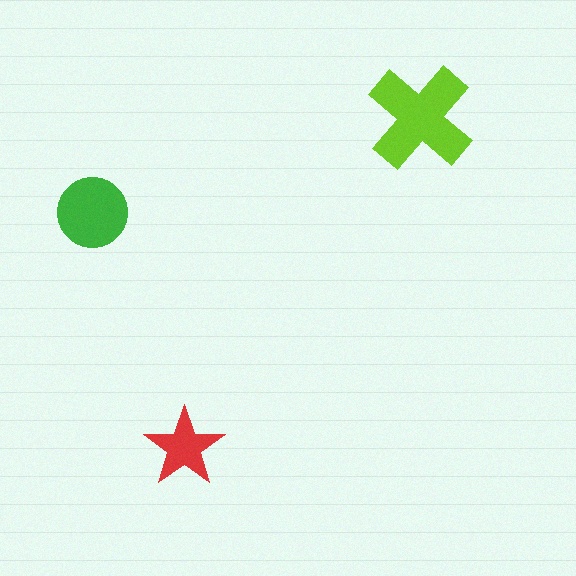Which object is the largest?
The lime cross.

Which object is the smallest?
The red star.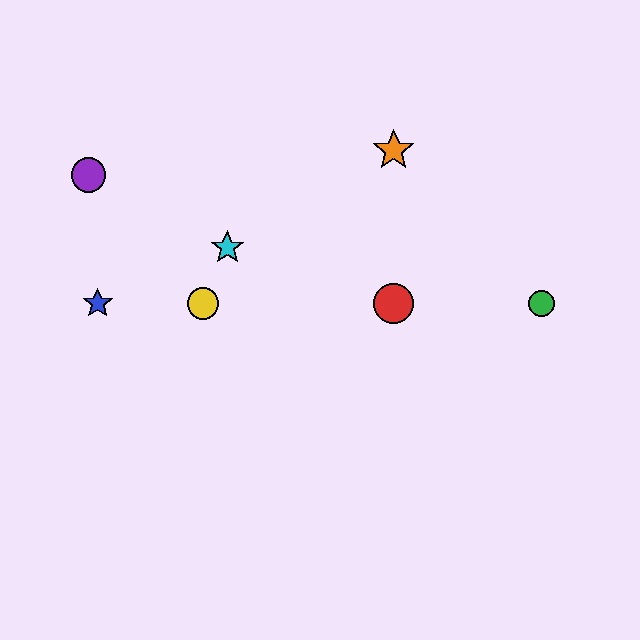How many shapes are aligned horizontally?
4 shapes (the red circle, the blue star, the green circle, the yellow circle) are aligned horizontally.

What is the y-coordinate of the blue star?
The blue star is at y≈303.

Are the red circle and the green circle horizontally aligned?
Yes, both are at y≈303.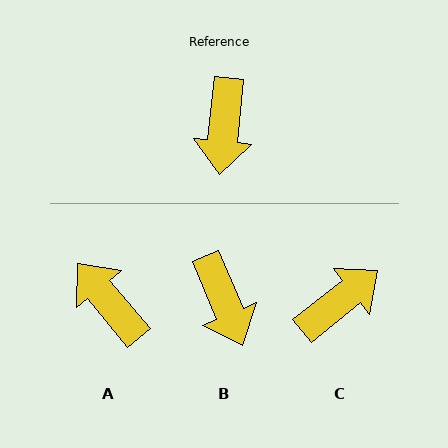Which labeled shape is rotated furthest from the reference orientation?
A, about 135 degrees away.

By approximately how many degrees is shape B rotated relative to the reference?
Approximately 28 degrees counter-clockwise.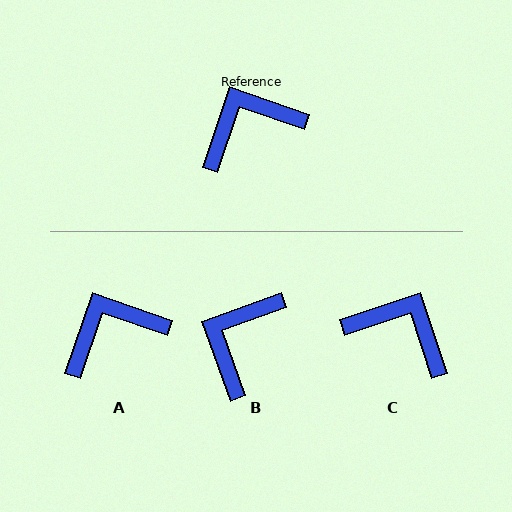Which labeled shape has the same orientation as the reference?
A.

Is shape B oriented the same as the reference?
No, it is off by about 39 degrees.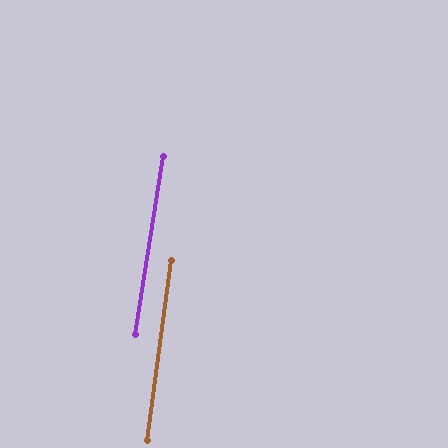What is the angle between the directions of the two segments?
Approximately 1 degree.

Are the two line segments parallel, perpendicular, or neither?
Parallel — their directions differ by only 1.3°.